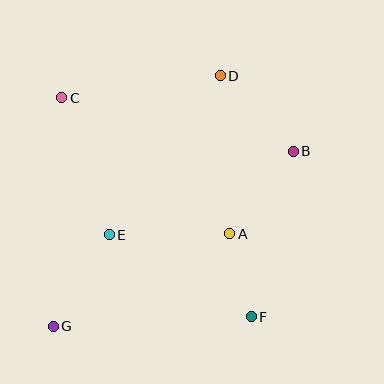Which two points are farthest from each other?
Points D and G are farthest from each other.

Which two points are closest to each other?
Points A and F are closest to each other.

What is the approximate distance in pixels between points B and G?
The distance between B and G is approximately 297 pixels.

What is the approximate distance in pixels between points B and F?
The distance between B and F is approximately 171 pixels.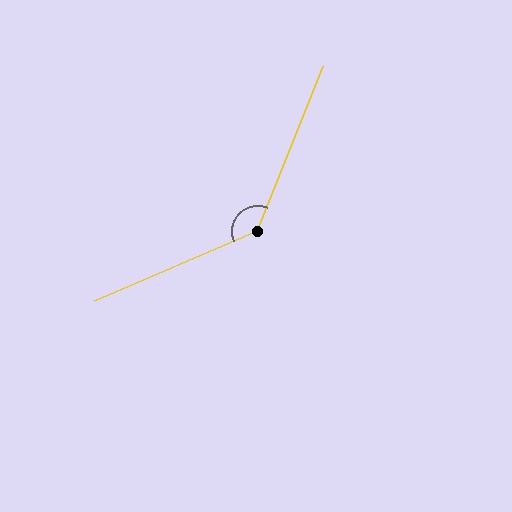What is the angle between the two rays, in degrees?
Approximately 135 degrees.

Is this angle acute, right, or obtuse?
It is obtuse.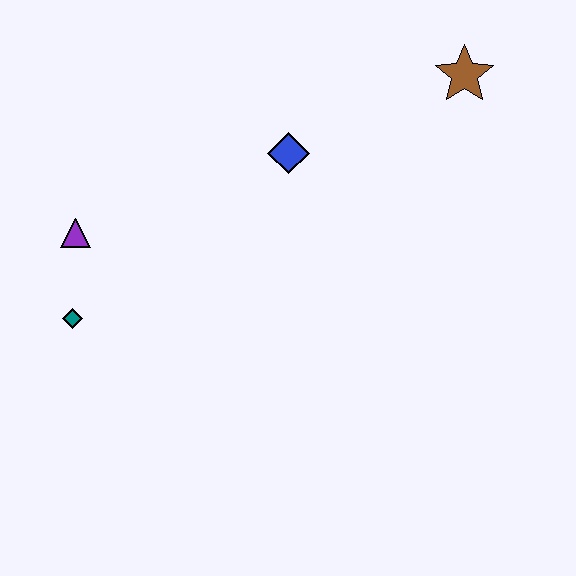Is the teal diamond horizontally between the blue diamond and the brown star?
No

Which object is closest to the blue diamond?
The brown star is closest to the blue diamond.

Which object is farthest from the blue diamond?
The teal diamond is farthest from the blue diamond.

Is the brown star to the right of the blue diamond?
Yes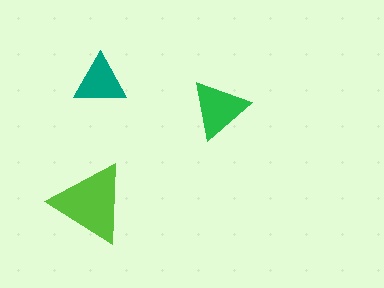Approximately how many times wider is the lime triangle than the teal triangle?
About 1.5 times wider.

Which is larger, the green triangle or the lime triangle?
The lime one.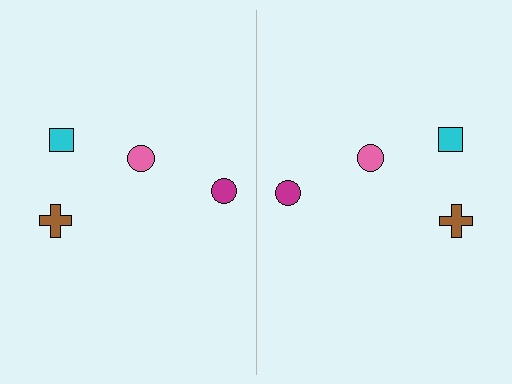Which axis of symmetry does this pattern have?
The pattern has a vertical axis of symmetry running through the center of the image.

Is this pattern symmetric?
Yes, this pattern has bilateral (reflection) symmetry.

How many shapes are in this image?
There are 8 shapes in this image.